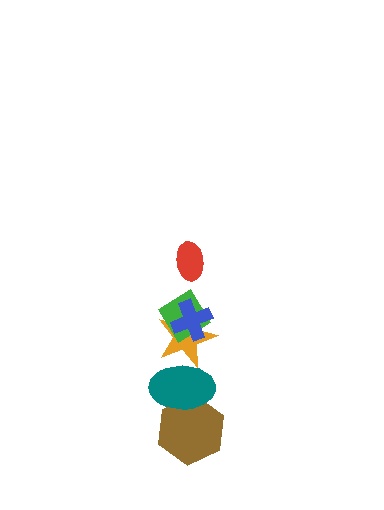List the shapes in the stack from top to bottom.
From top to bottom: the red ellipse, the blue cross, the green diamond, the orange star, the teal ellipse, the brown hexagon.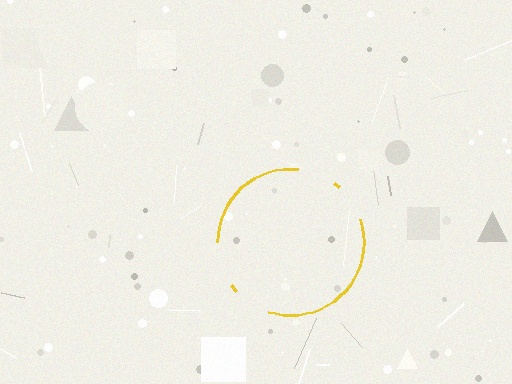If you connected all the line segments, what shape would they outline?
They would outline a circle.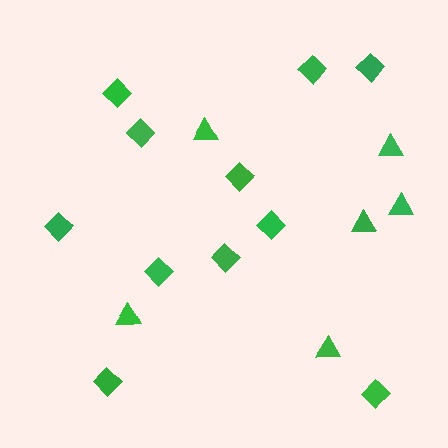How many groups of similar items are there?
There are 2 groups: one group of diamonds (11) and one group of triangles (6).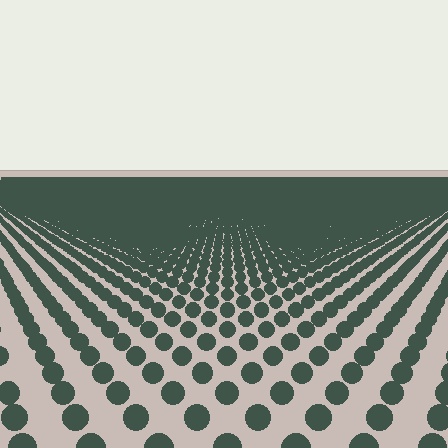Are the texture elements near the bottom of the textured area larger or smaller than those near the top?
Larger. Near the bottom, elements are closer to the viewer and appear at a bigger on-screen size.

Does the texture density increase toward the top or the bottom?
Density increases toward the top.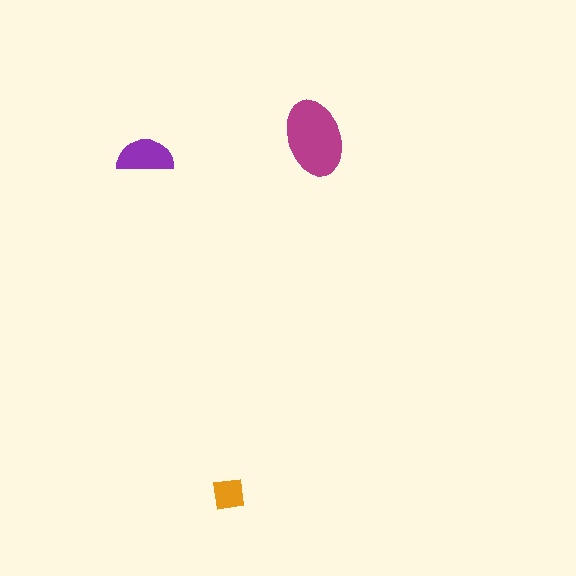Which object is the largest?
The magenta ellipse.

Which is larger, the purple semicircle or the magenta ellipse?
The magenta ellipse.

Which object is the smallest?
The orange square.